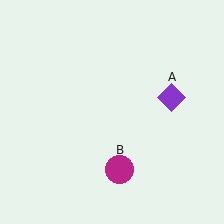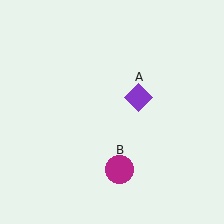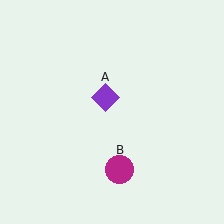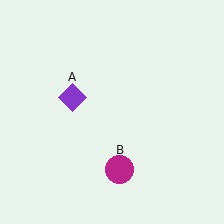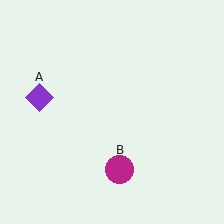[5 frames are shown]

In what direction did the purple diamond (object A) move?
The purple diamond (object A) moved left.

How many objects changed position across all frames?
1 object changed position: purple diamond (object A).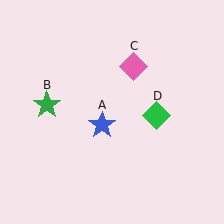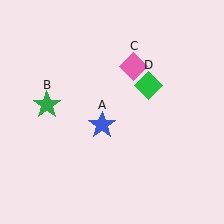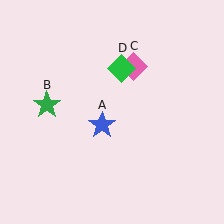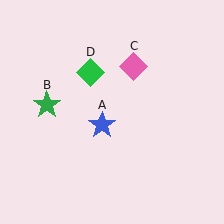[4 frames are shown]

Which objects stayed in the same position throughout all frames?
Blue star (object A) and green star (object B) and pink diamond (object C) remained stationary.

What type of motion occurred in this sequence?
The green diamond (object D) rotated counterclockwise around the center of the scene.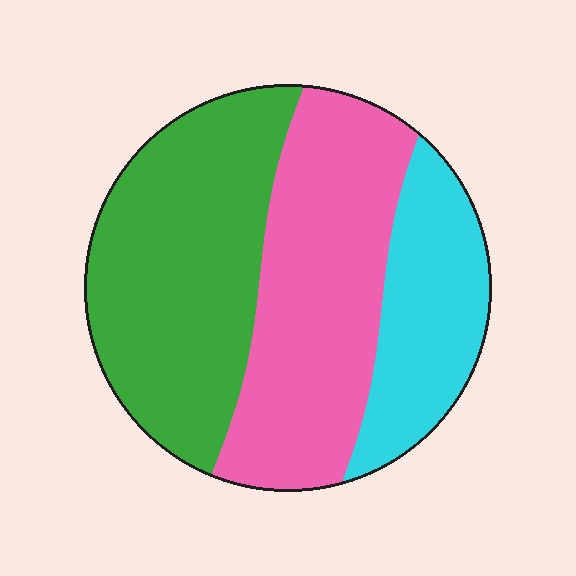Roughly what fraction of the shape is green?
Green covers 41% of the shape.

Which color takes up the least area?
Cyan, at roughly 20%.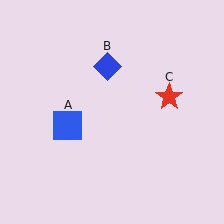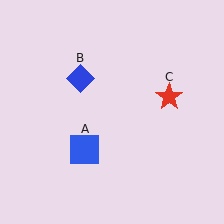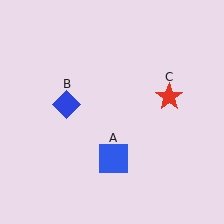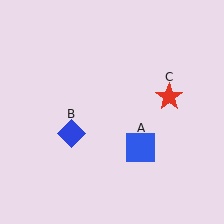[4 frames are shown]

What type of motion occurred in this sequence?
The blue square (object A), blue diamond (object B) rotated counterclockwise around the center of the scene.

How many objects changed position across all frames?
2 objects changed position: blue square (object A), blue diamond (object B).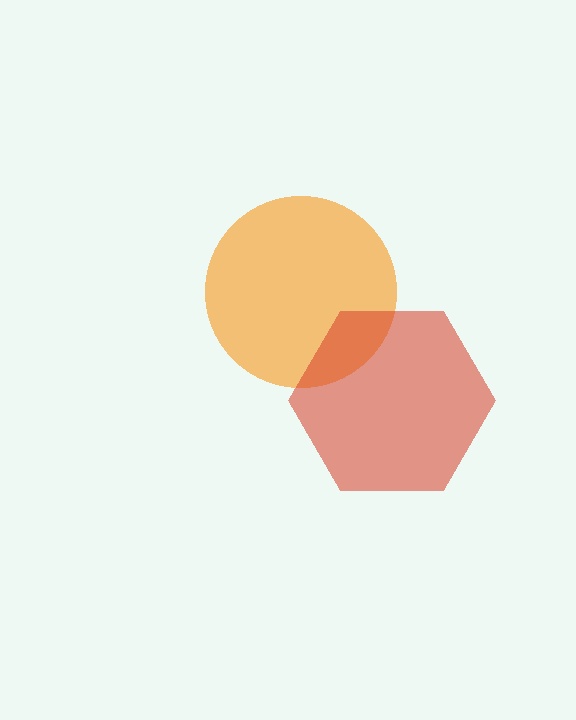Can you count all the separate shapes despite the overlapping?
Yes, there are 2 separate shapes.